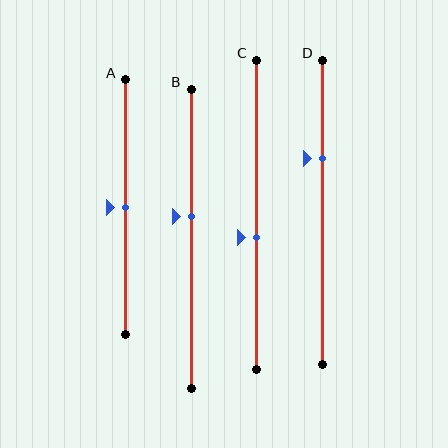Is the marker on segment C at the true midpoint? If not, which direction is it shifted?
No, the marker on segment C is shifted downward by about 7% of the segment length.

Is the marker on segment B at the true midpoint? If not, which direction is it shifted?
No, the marker on segment B is shifted upward by about 8% of the segment length.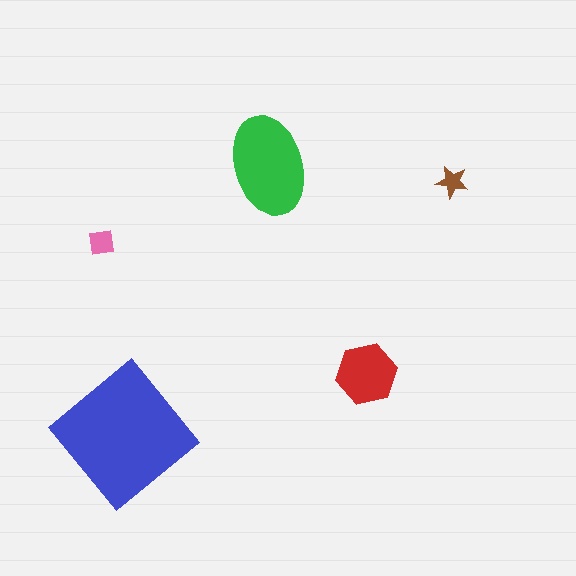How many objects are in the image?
There are 5 objects in the image.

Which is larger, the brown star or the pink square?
The pink square.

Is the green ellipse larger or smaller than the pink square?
Larger.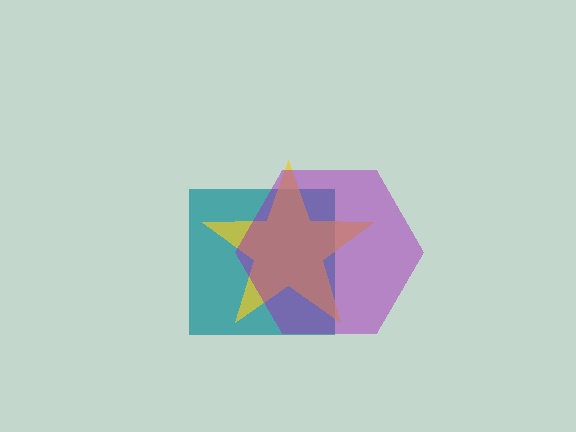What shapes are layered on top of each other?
The layered shapes are: a teal square, a yellow star, a purple hexagon.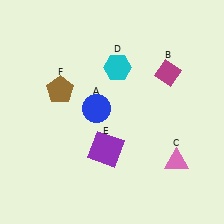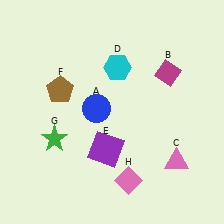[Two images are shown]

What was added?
A green star (G), a pink diamond (H) were added in Image 2.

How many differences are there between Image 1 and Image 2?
There are 2 differences between the two images.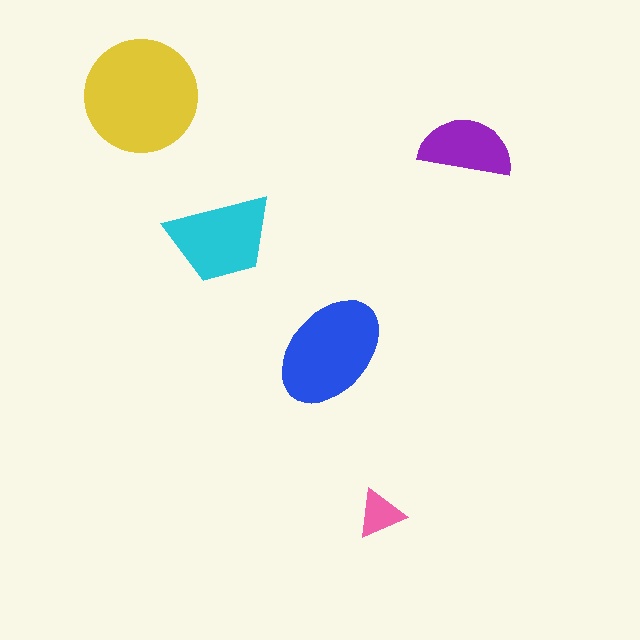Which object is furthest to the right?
The purple semicircle is rightmost.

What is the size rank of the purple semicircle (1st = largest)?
4th.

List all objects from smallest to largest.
The pink triangle, the purple semicircle, the cyan trapezoid, the blue ellipse, the yellow circle.